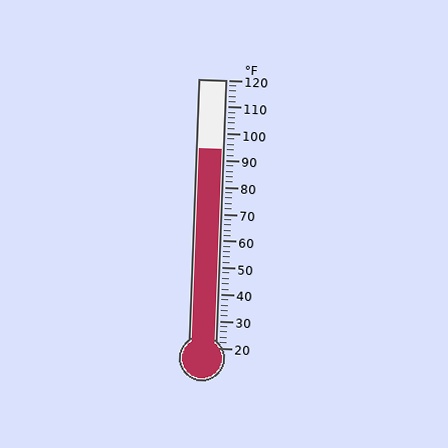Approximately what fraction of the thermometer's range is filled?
The thermometer is filled to approximately 75% of its range.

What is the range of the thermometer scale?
The thermometer scale ranges from 20°F to 120°F.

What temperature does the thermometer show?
The thermometer shows approximately 94°F.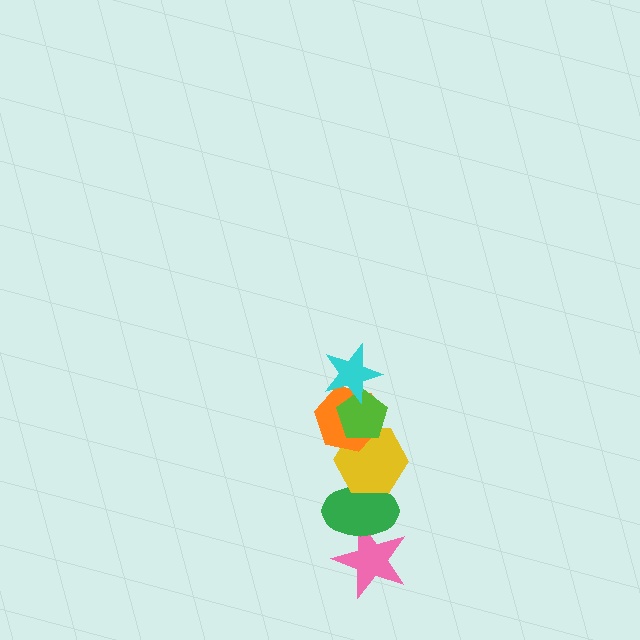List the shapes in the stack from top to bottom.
From top to bottom: the cyan star, the lime pentagon, the orange hexagon, the yellow hexagon, the green ellipse, the pink star.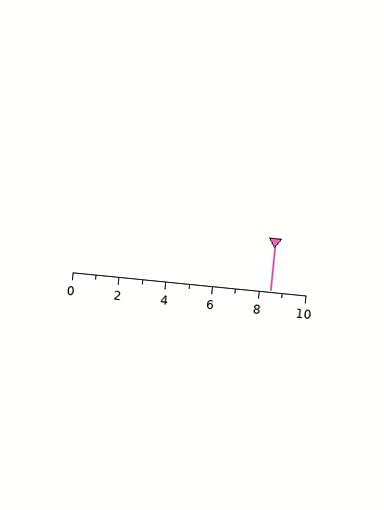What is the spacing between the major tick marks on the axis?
The major ticks are spaced 2 apart.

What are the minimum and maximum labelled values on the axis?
The axis runs from 0 to 10.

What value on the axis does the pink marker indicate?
The marker indicates approximately 8.5.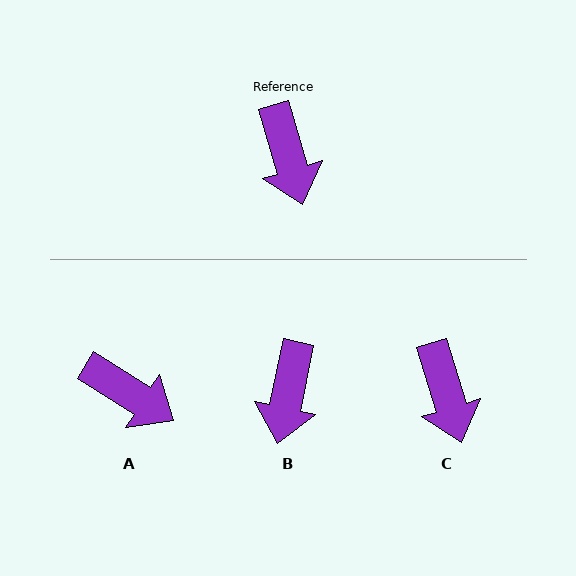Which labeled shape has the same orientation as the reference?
C.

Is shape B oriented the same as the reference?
No, it is off by about 28 degrees.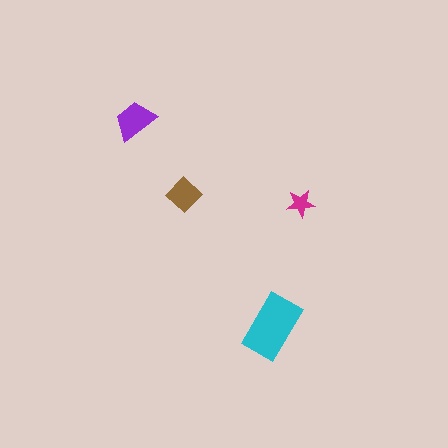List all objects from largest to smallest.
The cyan rectangle, the purple trapezoid, the brown diamond, the magenta star.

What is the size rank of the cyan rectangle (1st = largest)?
1st.